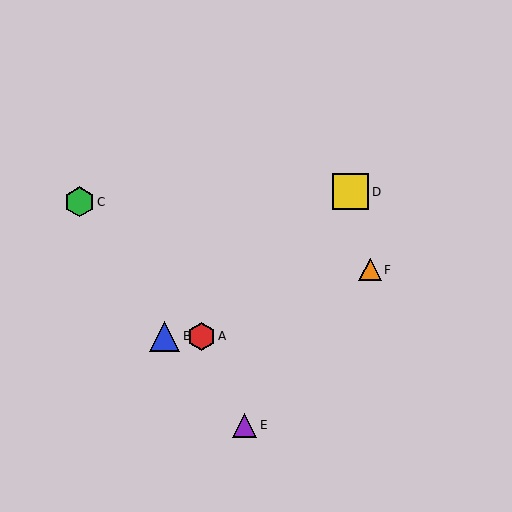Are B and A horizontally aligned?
Yes, both are at y≈336.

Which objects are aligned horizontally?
Objects A, B are aligned horizontally.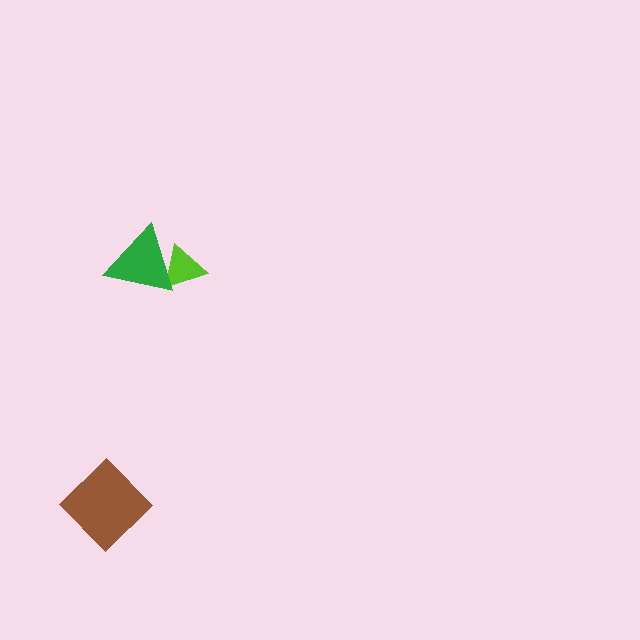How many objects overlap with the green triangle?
1 object overlaps with the green triangle.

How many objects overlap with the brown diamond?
0 objects overlap with the brown diamond.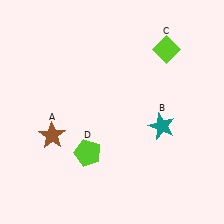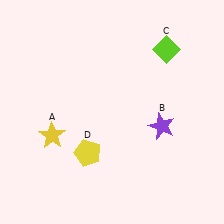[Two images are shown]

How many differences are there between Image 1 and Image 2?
There are 3 differences between the two images.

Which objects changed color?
A changed from brown to yellow. B changed from teal to purple. D changed from lime to yellow.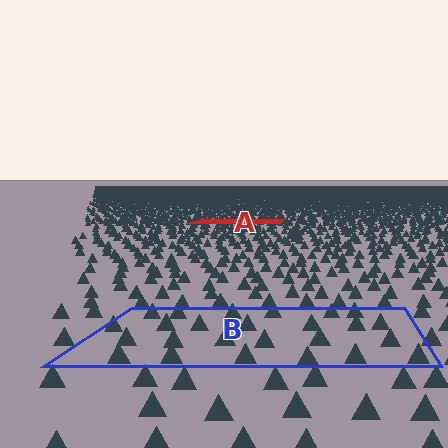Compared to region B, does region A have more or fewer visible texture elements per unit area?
Region A has more texture elements per unit area — they are packed more densely because it is farther away.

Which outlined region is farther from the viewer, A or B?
Region A is farther from the viewer — the texture elements inside it appear smaller and more densely packed.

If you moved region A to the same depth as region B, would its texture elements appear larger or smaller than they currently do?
They would appear larger. At a closer depth, the same texture elements are projected at a bigger on-screen size.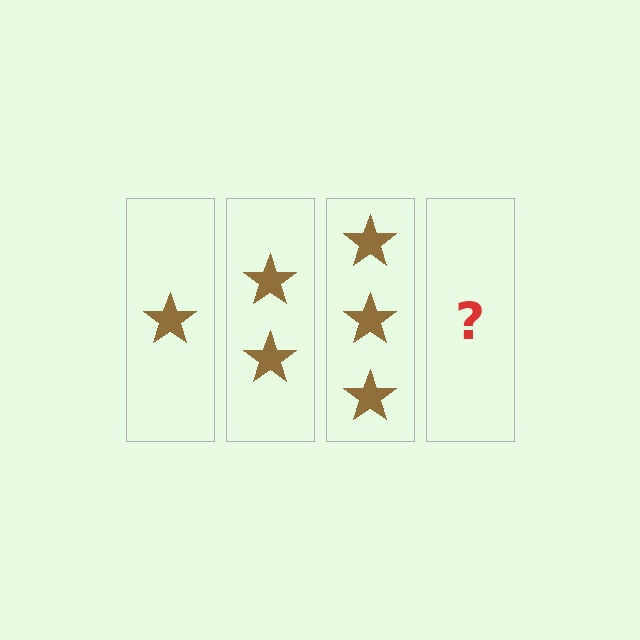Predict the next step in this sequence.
The next step is 4 stars.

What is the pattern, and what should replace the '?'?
The pattern is that each step adds one more star. The '?' should be 4 stars.